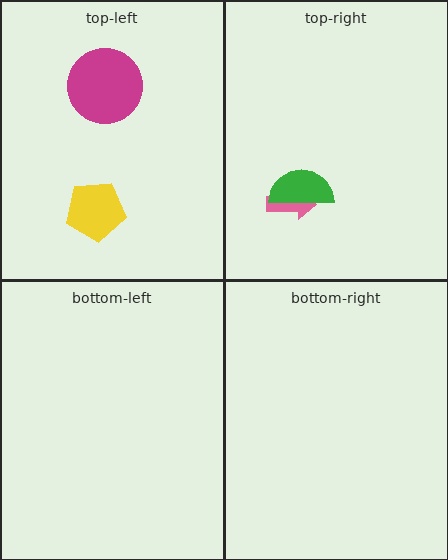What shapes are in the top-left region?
The magenta circle, the yellow pentagon.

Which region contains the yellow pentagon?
The top-left region.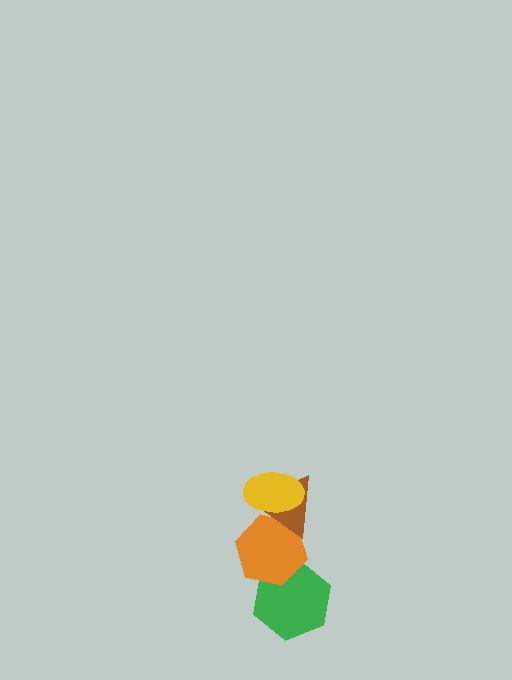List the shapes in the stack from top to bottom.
From top to bottom: the yellow ellipse, the brown triangle, the orange hexagon, the green hexagon.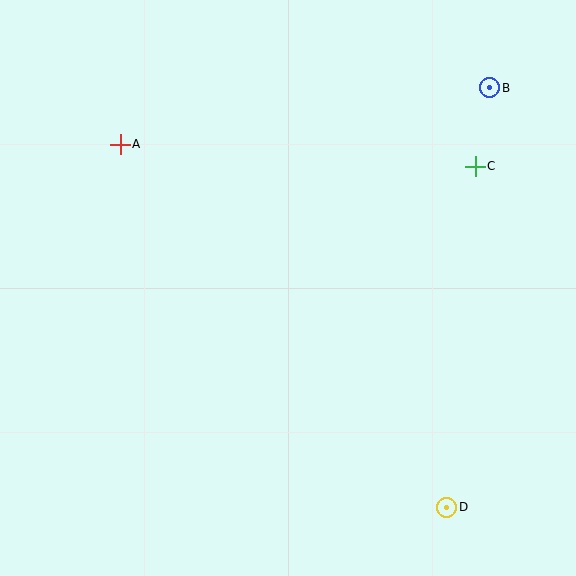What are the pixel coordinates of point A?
Point A is at (120, 144).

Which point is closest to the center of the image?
Point A at (120, 144) is closest to the center.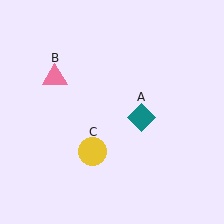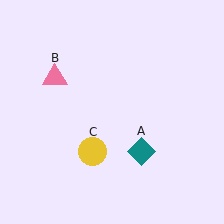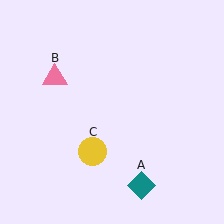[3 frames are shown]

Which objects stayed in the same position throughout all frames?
Pink triangle (object B) and yellow circle (object C) remained stationary.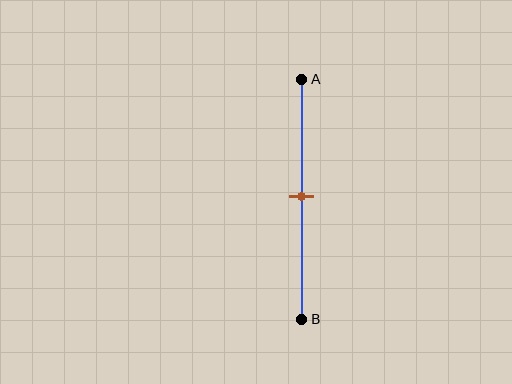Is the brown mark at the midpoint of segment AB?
Yes, the mark is approximately at the midpoint.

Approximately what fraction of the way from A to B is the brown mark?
The brown mark is approximately 50% of the way from A to B.